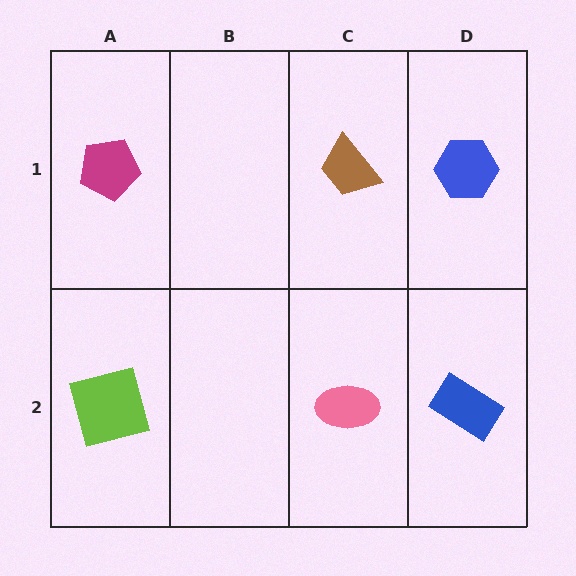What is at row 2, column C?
A pink ellipse.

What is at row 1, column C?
A brown trapezoid.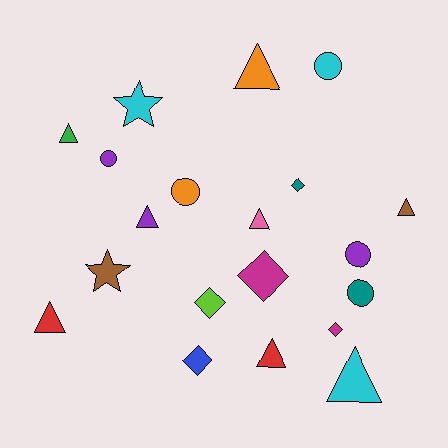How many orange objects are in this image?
There are 2 orange objects.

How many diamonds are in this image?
There are 5 diamonds.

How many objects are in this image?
There are 20 objects.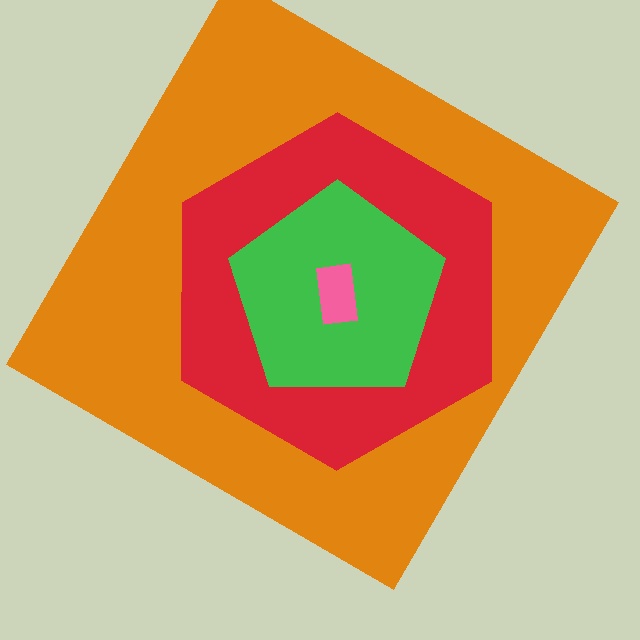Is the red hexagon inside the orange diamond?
Yes.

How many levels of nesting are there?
4.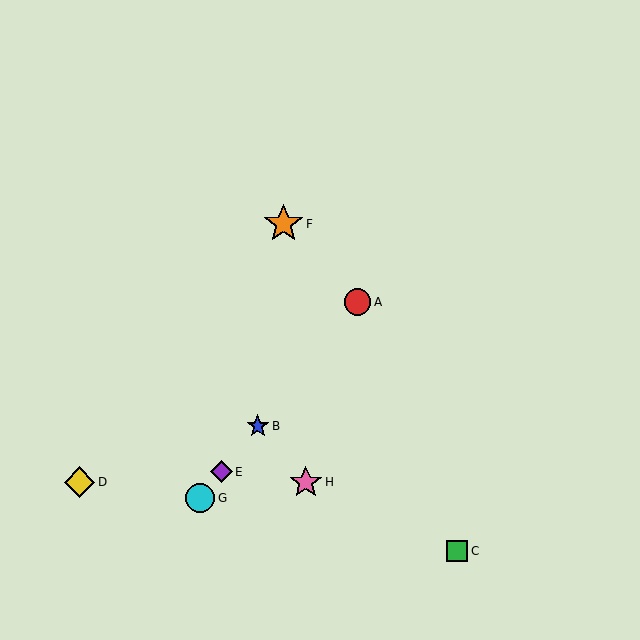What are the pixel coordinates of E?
Object E is at (221, 472).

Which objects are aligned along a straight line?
Objects A, B, E, G are aligned along a straight line.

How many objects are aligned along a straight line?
4 objects (A, B, E, G) are aligned along a straight line.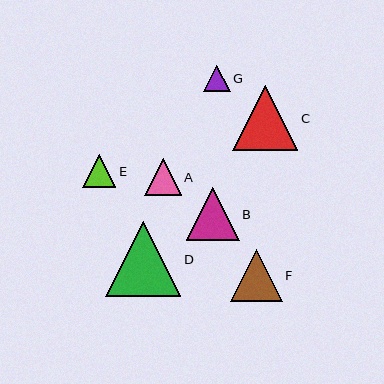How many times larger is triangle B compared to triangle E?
Triangle B is approximately 1.6 times the size of triangle E.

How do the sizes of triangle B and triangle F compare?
Triangle B and triangle F are approximately the same size.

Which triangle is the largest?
Triangle D is the largest with a size of approximately 75 pixels.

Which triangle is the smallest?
Triangle G is the smallest with a size of approximately 27 pixels.